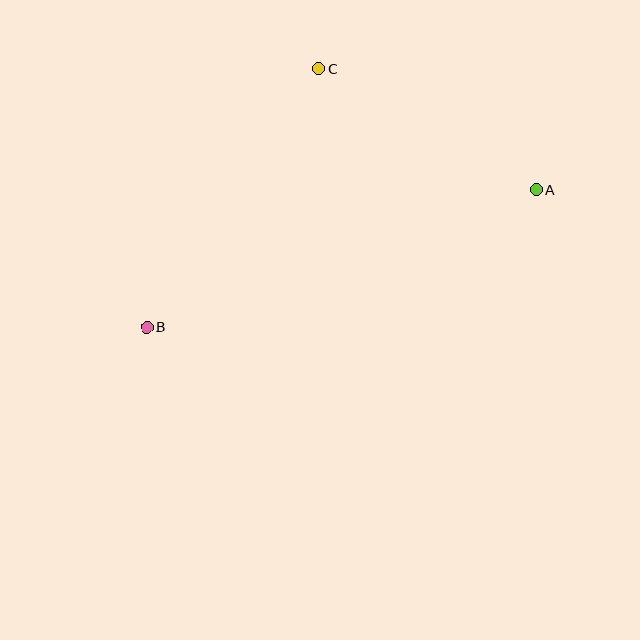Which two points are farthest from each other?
Points A and B are farthest from each other.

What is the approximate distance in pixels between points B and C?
The distance between B and C is approximately 310 pixels.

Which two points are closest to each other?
Points A and C are closest to each other.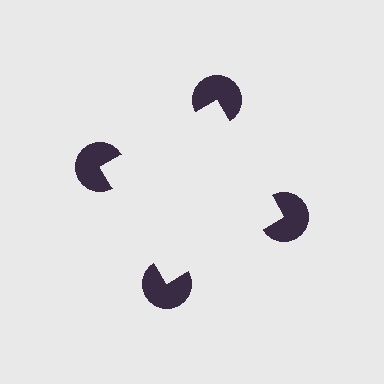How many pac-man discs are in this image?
There are 4 — one at each vertex of the illusory square.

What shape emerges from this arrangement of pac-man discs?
An illusory square — its edges are inferred from the aligned wedge cuts in the pac-man discs, not physically drawn.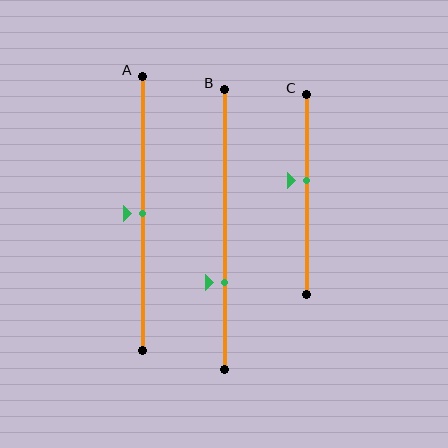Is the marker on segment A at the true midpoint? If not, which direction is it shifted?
Yes, the marker on segment A is at the true midpoint.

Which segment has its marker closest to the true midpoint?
Segment A has its marker closest to the true midpoint.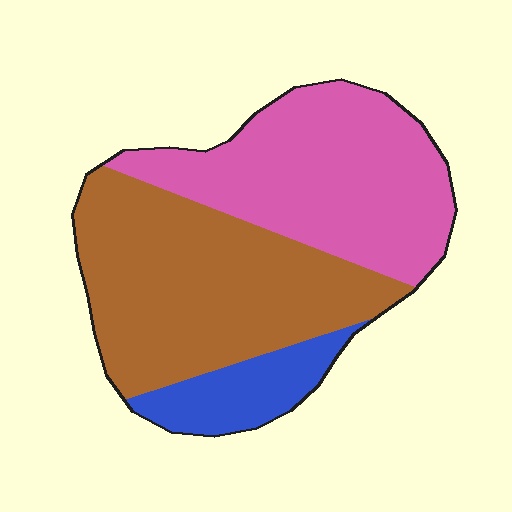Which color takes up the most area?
Brown, at roughly 45%.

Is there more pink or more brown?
Brown.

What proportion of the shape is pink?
Pink covers 41% of the shape.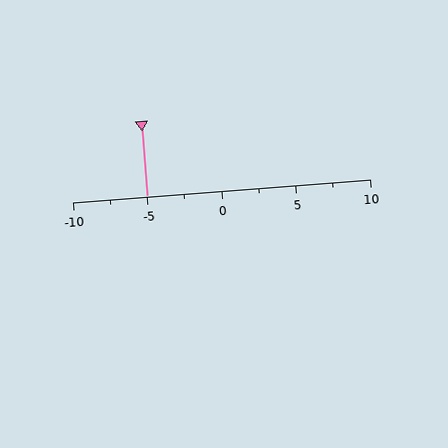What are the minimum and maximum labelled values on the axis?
The axis runs from -10 to 10.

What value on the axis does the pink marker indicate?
The marker indicates approximately -5.